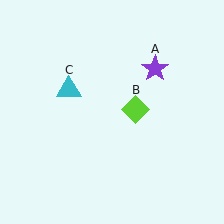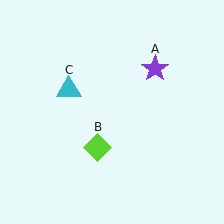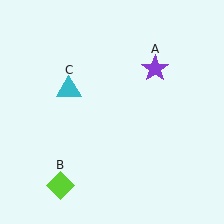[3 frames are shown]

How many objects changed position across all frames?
1 object changed position: lime diamond (object B).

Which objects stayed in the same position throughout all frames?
Purple star (object A) and cyan triangle (object C) remained stationary.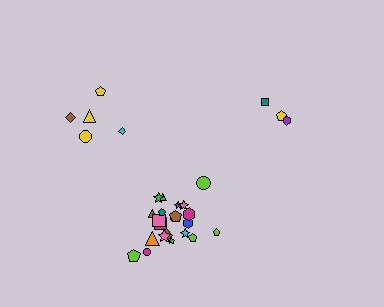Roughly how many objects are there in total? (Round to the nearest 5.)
Roughly 30 objects in total.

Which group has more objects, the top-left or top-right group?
The top-left group.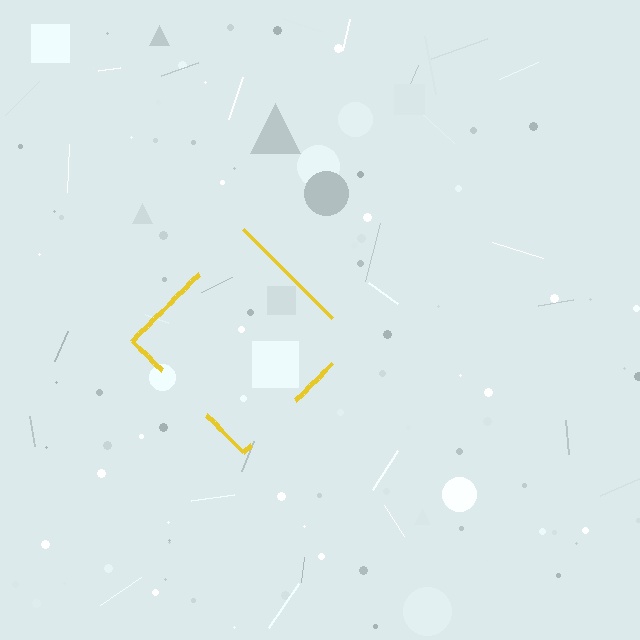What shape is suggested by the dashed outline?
The dashed outline suggests a diamond.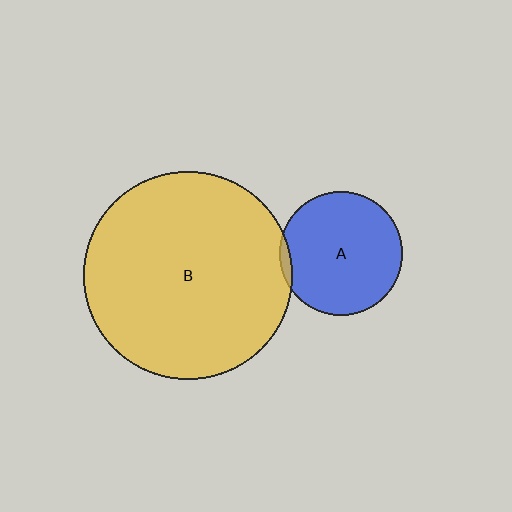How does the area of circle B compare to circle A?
Approximately 2.9 times.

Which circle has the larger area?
Circle B (yellow).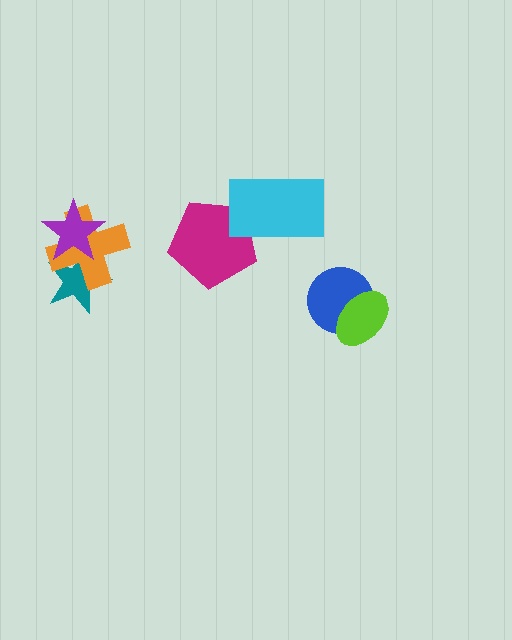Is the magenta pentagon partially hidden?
Yes, it is partially covered by another shape.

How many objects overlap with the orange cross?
2 objects overlap with the orange cross.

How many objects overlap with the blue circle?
1 object overlaps with the blue circle.